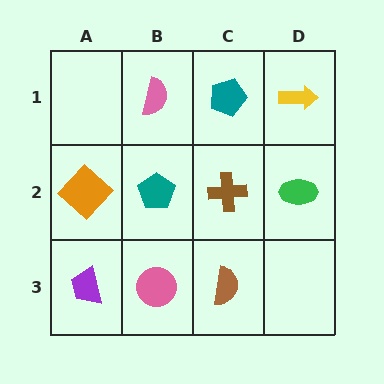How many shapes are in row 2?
4 shapes.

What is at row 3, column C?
A brown semicircle.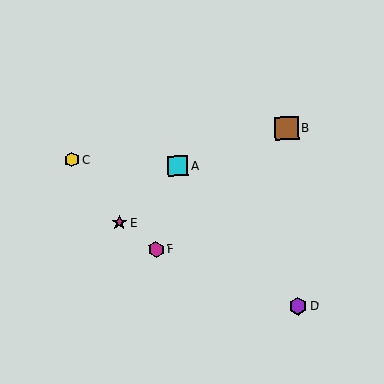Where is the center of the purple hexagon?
The center of the purple hexagon is at (298, 306).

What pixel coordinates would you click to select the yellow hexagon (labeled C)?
Click at (72, 160) to select the yellow hexagon C.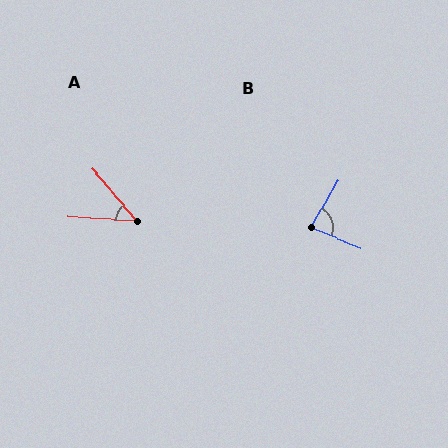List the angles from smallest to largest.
A (46°), B (82°).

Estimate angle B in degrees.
Approximately 82 degrees.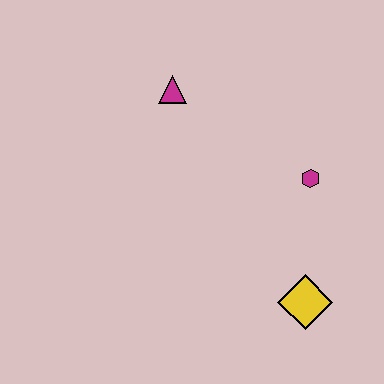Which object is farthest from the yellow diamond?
The magenta triangle is farthest from the yellow diamond.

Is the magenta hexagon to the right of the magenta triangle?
Yes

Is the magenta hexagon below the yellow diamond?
No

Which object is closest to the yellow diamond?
The magenta hexagon is closest to the yellow diamond.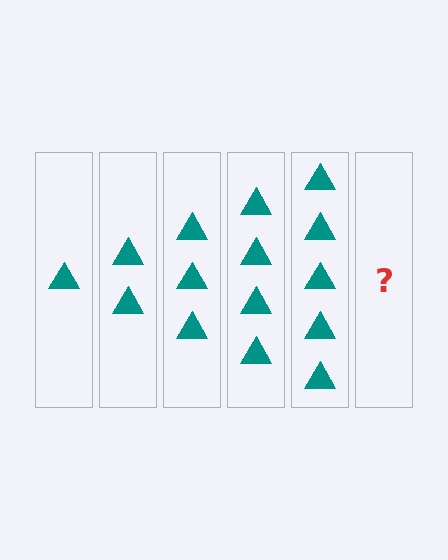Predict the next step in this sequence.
The next step is 6 triangles.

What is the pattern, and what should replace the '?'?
The pattern is that each step adds one more triangle. The '?' should be 6 triangles.